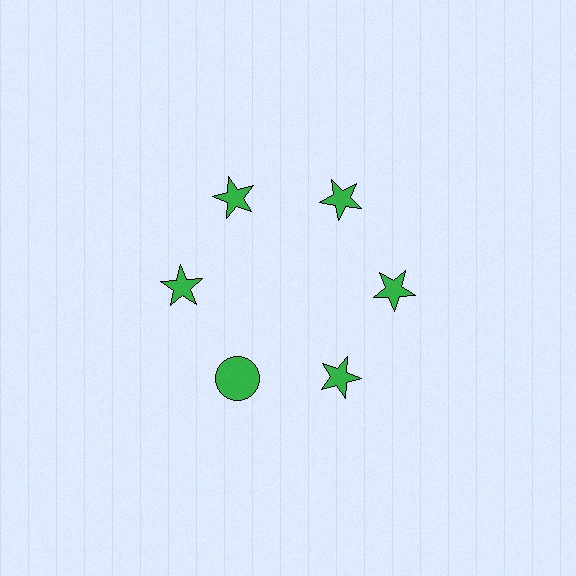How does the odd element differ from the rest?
It has a different shape: circle instead of star.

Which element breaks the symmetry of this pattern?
The green circle at roughly the 7 o'clock position breaks the symmetry. All other shapes are green stars.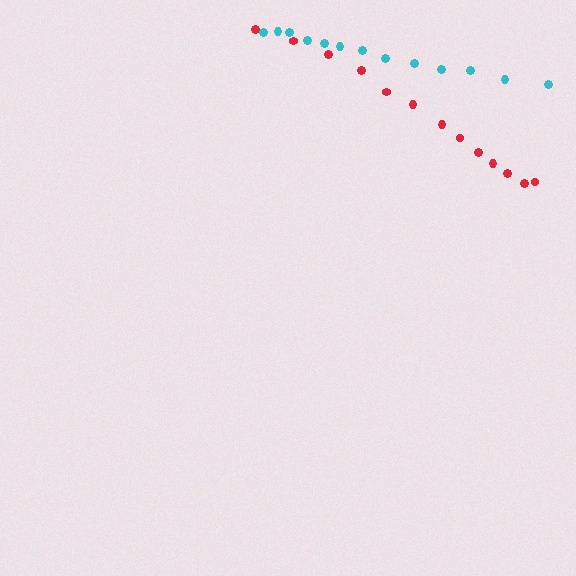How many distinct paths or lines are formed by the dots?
There are 2 distinct paths.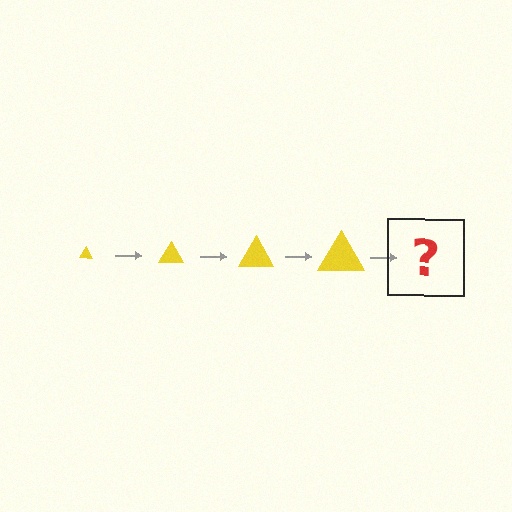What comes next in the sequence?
The next element should be a yellow triangle, larger than the previous one.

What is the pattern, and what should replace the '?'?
The pattern is that the triangle gets progressively larger each step. The '?' should be a yellow triangle, larger than the previous one.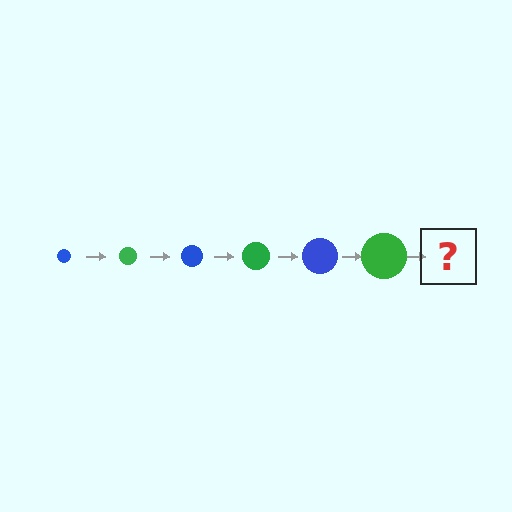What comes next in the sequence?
The next element should be a blue circle, larger than the previous one.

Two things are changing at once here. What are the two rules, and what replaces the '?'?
The two rules are that the circle grows larger each step and the color cycles through blue and green. The '?' should be a blue circle, larger than the previous one.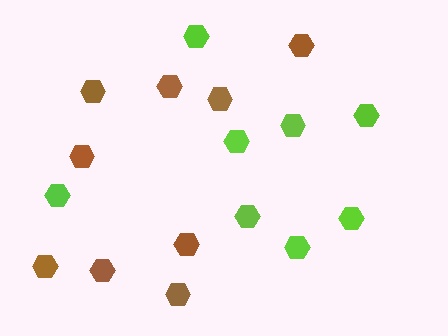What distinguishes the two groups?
There are 2 groups: one group of brown hexagons (9) and one group of lime hexagons (8).